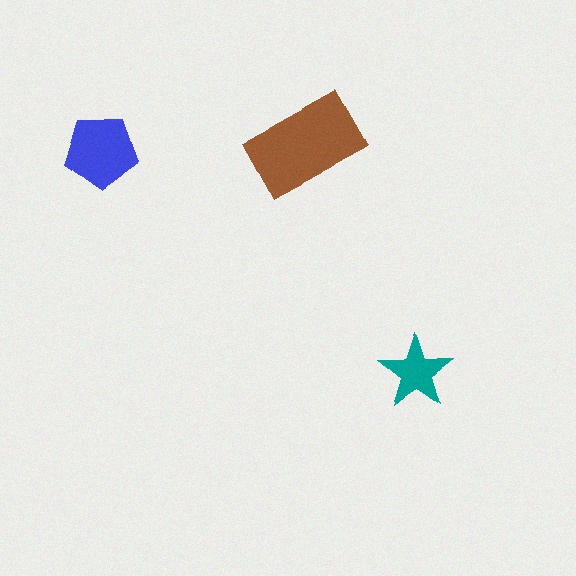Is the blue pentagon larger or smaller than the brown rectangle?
Smaller.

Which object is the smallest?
The teal star.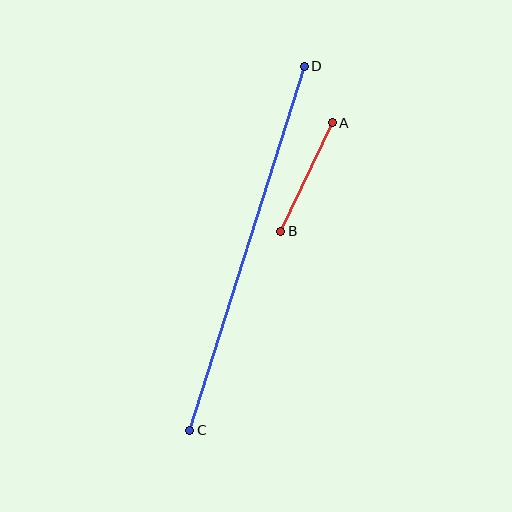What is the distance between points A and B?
The distance is approximately 120 pixels.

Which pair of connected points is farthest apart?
Points C and D are farthest apart.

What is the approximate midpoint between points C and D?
The midpoint is at approximately (247, 248) pixels.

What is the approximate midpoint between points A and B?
The midpoint is at approximately (307, 177) pixels.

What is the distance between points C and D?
The distance is approximately 382 pixels.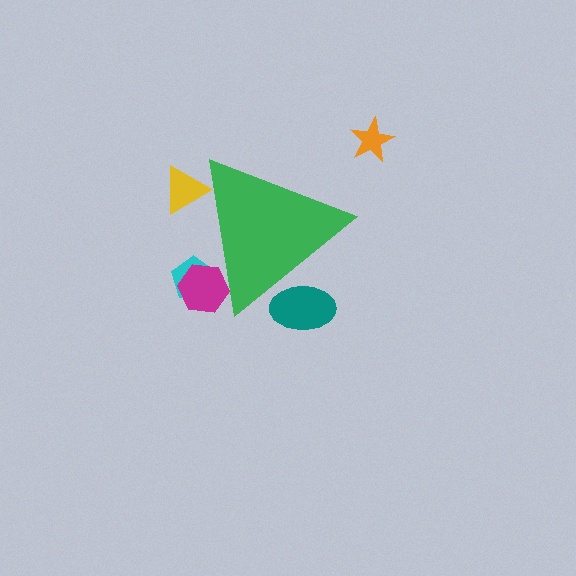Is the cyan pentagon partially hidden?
Yes, the cyan pentagon is partially hidden behind the green triangle.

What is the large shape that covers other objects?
A green triangle.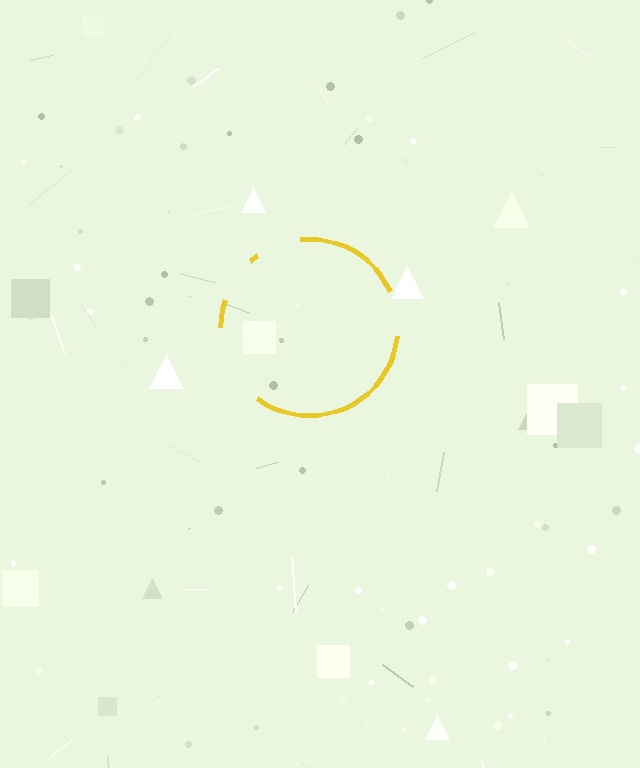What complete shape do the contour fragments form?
The contour fragments form a circle.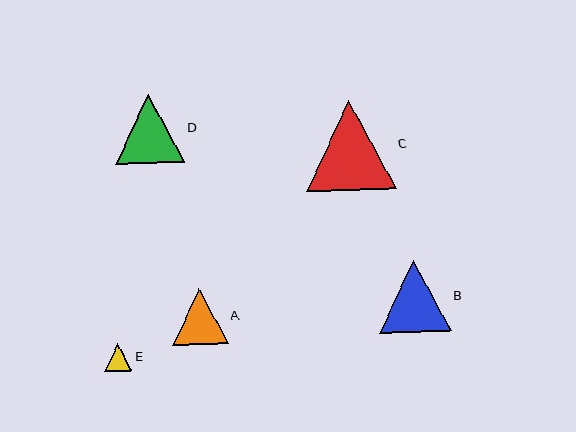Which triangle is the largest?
Triangle C is the largest with a size of approximately 90 pixels.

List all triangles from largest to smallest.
From largest to smallest: C, B, D, A, E.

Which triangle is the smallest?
Triangle E is the smallest with a size of approximately 27 pixels.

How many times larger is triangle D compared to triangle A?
Triangle D is approximately 1.2 times the size of triangle A.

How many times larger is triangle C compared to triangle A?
Triangle C is approximately 1.6 times the size of triangle A.